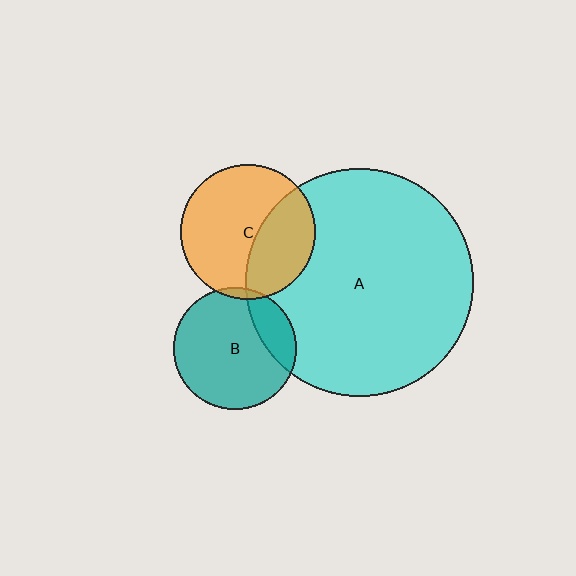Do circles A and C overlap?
Yes.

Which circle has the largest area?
Circle A (cyan).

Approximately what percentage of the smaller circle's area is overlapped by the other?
Approximately 35%.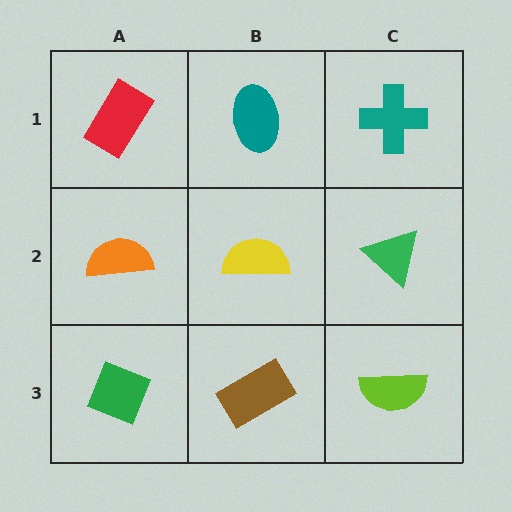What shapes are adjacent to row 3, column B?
A yellow semicircle (row 2, column B), a green diamond (row 3, column A), a lime semicircle (row 3, column C).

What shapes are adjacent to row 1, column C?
A green triangle (row 2, column C), a teal ellipse (row 1, column B).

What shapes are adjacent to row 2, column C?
A teal cross (row 1, column C), a lime semicircle (row 3, column C), a yellow semicircle (row 2, column B).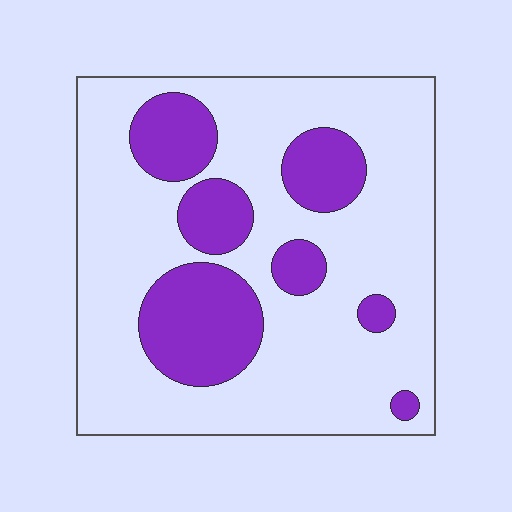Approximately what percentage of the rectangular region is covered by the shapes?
Approximately 25%.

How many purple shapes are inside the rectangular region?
7.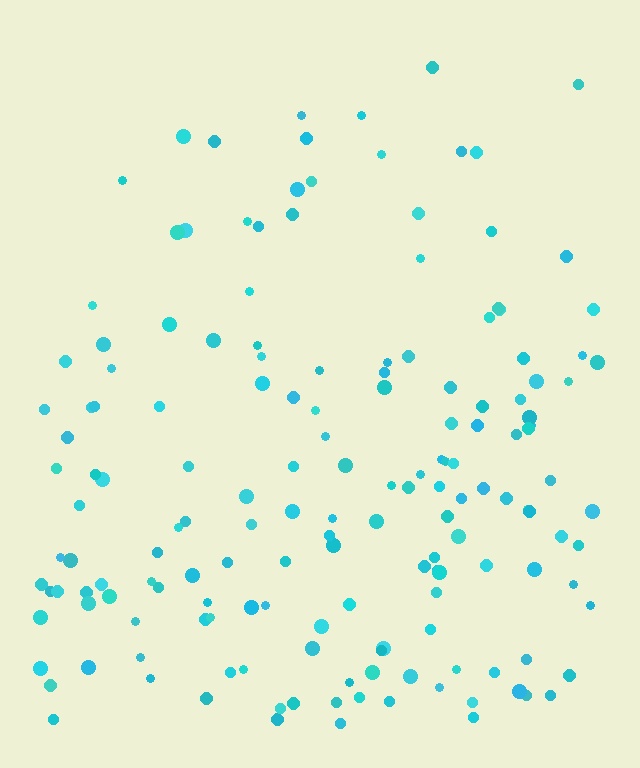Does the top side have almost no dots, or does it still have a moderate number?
Still a moderate number, just noticeably fewer than the bottom.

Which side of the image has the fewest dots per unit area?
The top.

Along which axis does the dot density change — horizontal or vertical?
Vertical.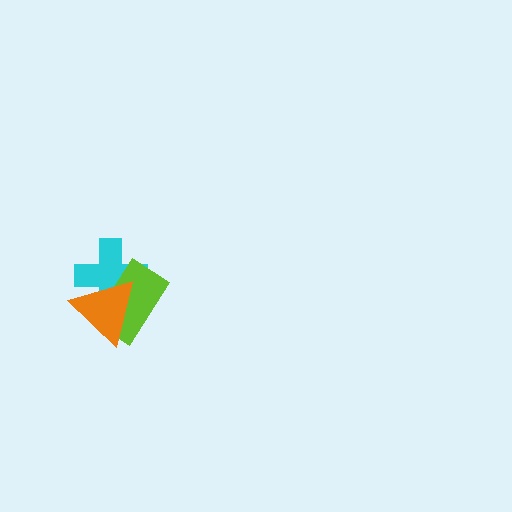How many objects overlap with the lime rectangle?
2 objects overlap with the lime rectangle.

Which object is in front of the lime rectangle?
The orange triangle is in front of the lime rectangle.